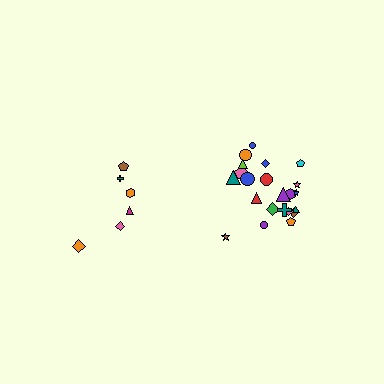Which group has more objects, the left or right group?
The right group.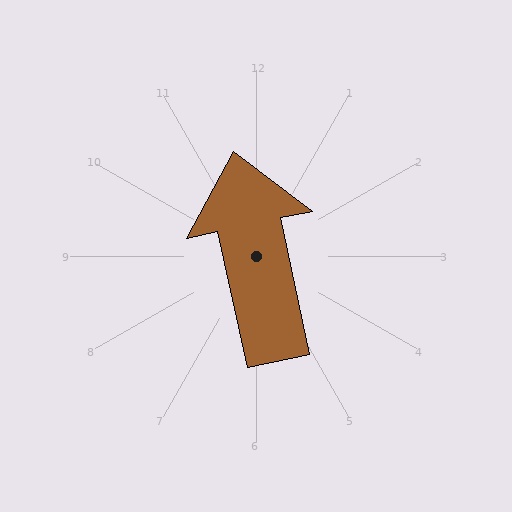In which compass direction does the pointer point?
North.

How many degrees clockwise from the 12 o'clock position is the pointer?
Approximately 348 degrees.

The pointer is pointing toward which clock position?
Roughly 12 o'clock.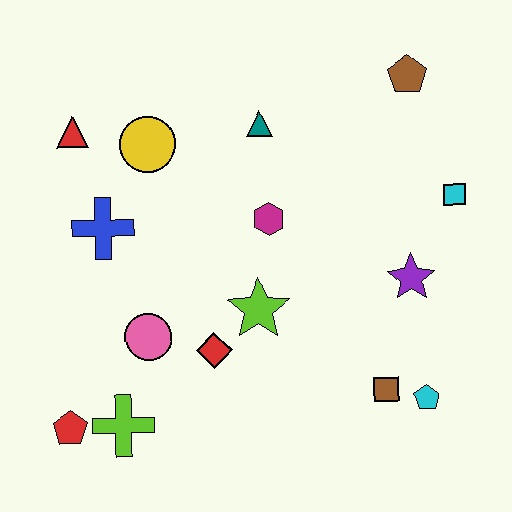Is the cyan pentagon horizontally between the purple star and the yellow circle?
No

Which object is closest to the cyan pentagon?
The brown square is closest to the cyan pentagon.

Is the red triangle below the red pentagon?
No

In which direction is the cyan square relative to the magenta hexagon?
The cyan square is to the right of the magenta hexagon.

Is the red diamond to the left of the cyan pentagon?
Yes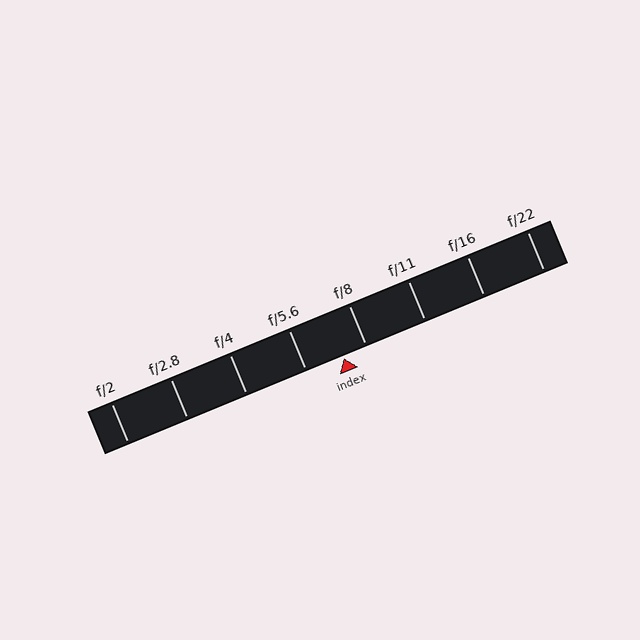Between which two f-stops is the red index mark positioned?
The index mark is between f/5.6 and f/8.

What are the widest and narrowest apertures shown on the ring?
The widest aperture shown is f/2 and the narrowest is f/22.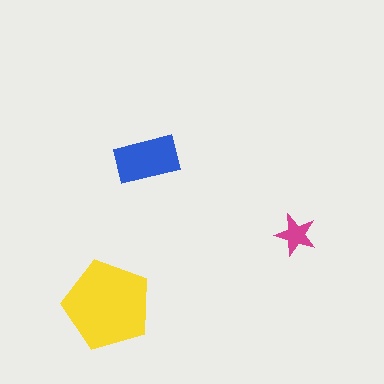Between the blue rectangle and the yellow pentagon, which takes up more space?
The yellow pentagon.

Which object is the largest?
The yellow pentagon.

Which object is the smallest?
The magenta star.